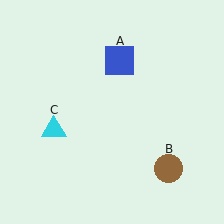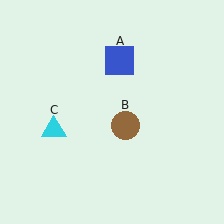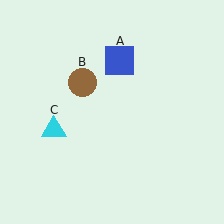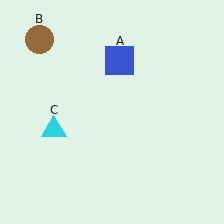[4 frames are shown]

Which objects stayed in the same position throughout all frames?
Blue square (object A) and cyan triangle (object C) remained stationary.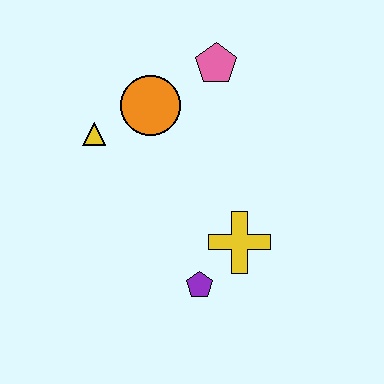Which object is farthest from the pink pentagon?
The purple pentagon is farthest from the pink pentagon.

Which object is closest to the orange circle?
The yellow triangle is closest to the orange circle.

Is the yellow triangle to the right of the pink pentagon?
No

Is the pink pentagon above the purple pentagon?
Yes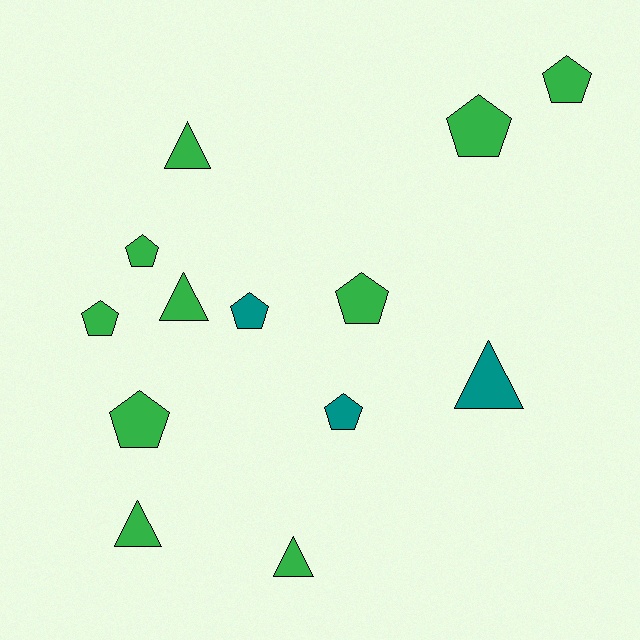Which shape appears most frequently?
Pentagon, with 8 objects.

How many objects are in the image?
There are 13 objects.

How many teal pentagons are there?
There are 2 teal pentagons.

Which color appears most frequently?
Green, with 10 objects.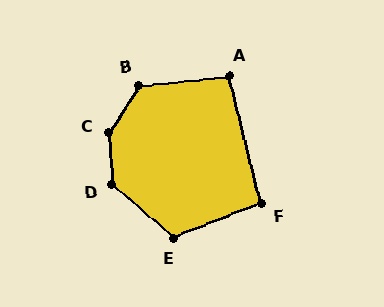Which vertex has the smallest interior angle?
F, at approximately 97 degrees.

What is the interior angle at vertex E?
Approximately 119 degrees (obtuse).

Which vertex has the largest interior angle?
C, at approximately 143 degrees.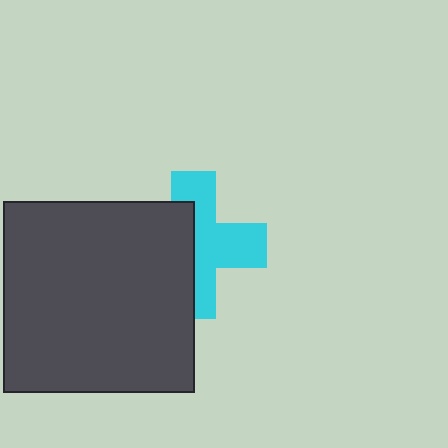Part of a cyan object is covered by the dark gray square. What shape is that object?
It is a cross.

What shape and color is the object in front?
The object in front is a dark gray square.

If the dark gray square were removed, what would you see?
You would see the complete cyan cross.